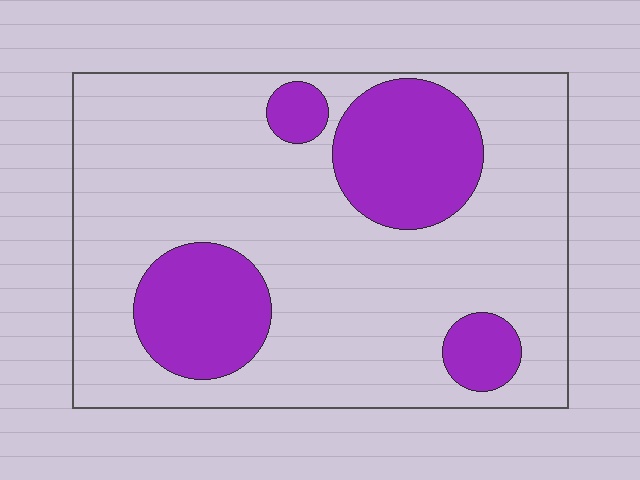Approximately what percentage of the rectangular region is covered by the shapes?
Approximately 25%.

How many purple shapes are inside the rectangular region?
4.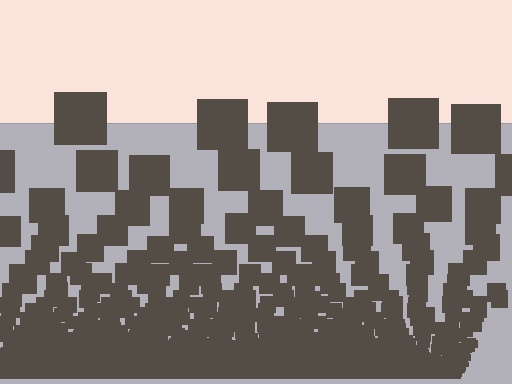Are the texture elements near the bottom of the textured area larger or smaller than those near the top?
Smaller. The gradient is inverted — elements near the bottom are smaller and denser.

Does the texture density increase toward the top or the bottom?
Density increases toward the bottom.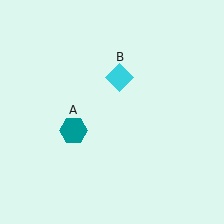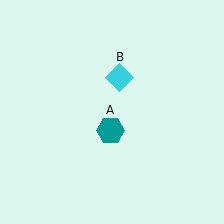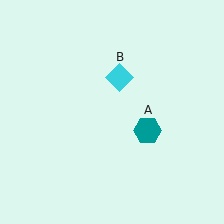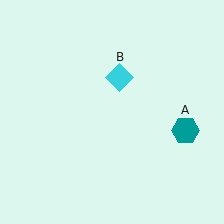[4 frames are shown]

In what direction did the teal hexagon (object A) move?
The teal hexagon (object A) moved right.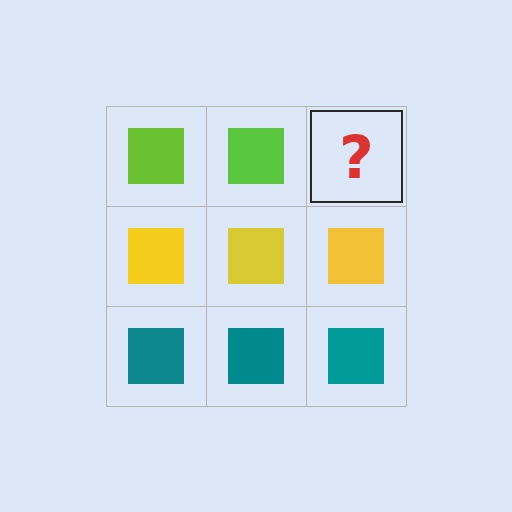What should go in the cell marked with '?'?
The missing cell should contain a lime square.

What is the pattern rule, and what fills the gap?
The rule is that each row has a consistent color. The gap should be filled with a lime square.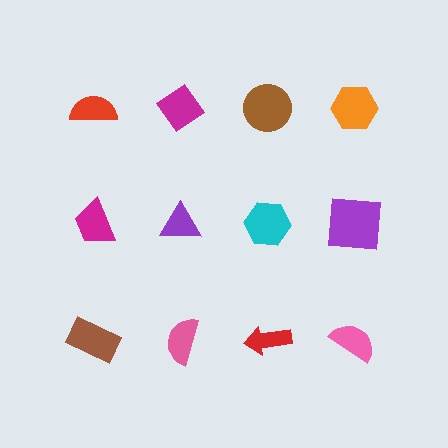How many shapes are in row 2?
4 shapes.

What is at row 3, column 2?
A pink semicircle.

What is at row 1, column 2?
A magenta diamond.